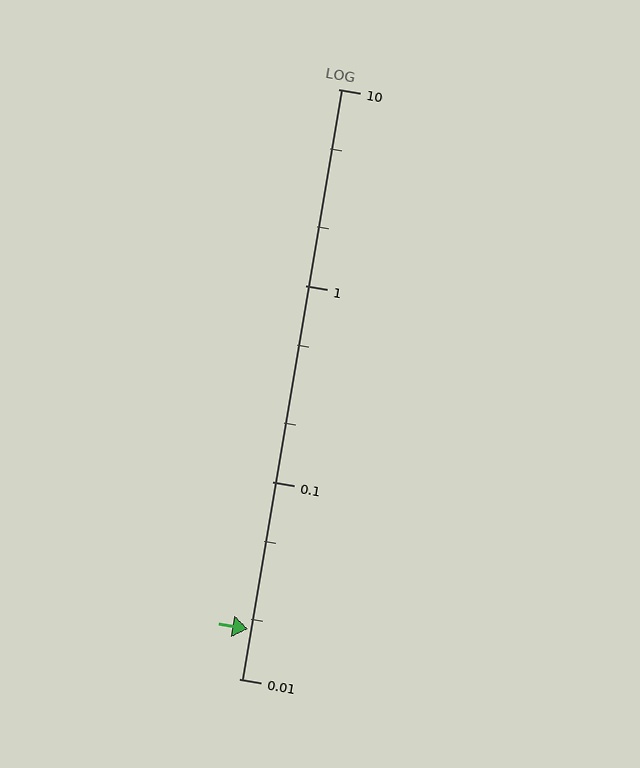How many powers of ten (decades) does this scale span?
The scale spans 3 decades, from 0.01 to 10.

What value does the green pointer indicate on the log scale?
The pointer indicates approximately 0.018.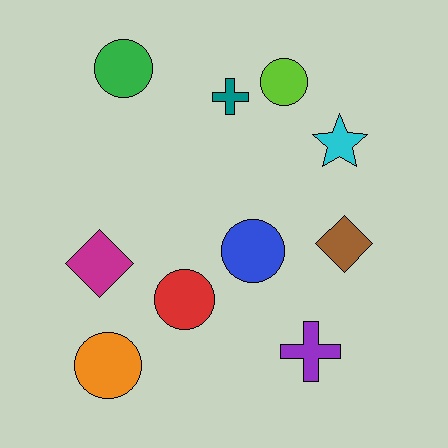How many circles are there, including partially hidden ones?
There are 5 circles.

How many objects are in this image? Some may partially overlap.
There are 10 objects.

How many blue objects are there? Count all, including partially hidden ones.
There is 1 blue object.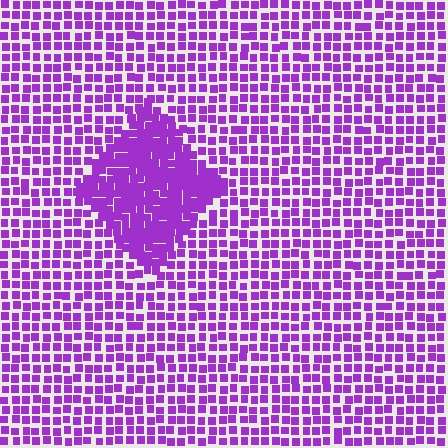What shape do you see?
I see a diamond.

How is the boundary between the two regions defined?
The boundary is defined by a change in element density (approximately 1.9x ratio). All elements are the same color, size, and shape.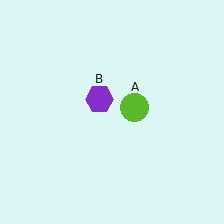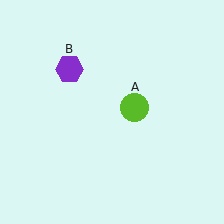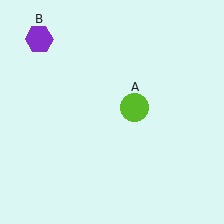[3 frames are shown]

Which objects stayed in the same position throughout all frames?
Lime circle (object A) remained stationary.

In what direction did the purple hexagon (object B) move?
The purple hexagon (object B) moved up and to the left.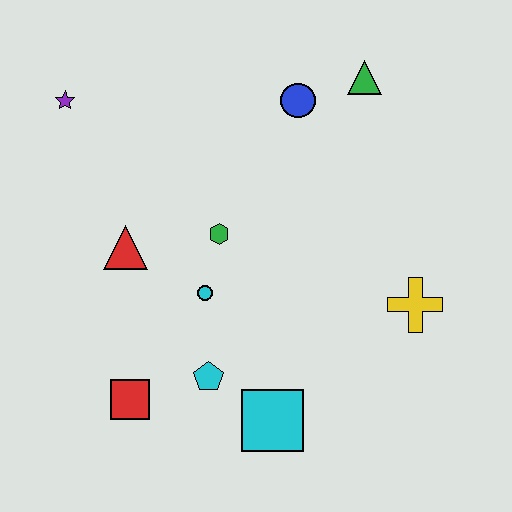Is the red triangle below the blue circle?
Yes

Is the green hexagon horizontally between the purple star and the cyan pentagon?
No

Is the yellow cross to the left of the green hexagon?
No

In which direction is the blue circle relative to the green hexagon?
The blue circle is above the green hexagon.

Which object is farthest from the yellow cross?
The purple star is farthest from the yellow cross.